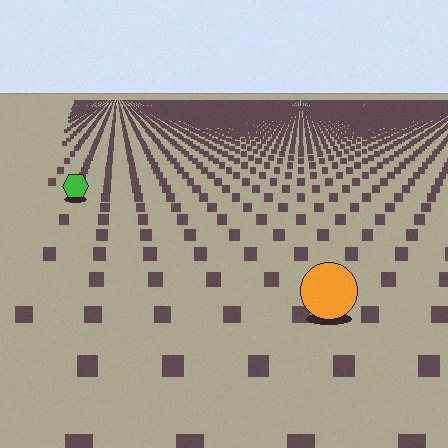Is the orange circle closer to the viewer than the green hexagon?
Yes. The orange circle is closer — you can tell from the texture gradient: the ground texture is coarser near it.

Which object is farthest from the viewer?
The green hexagon is farthest from the viewer. It appears smaller and the ground texture around it is denser.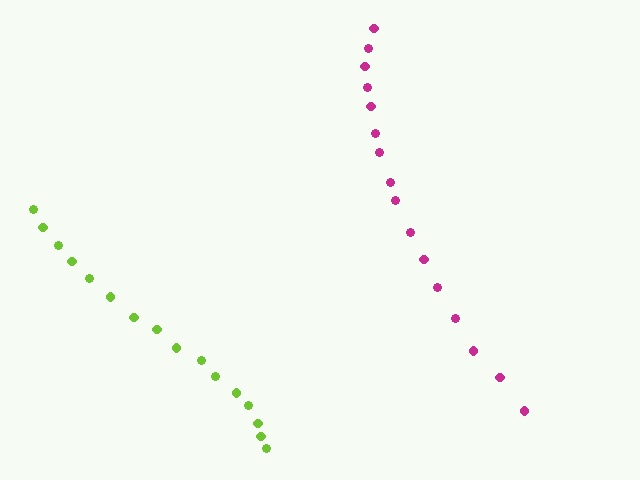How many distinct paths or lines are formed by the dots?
There are 2 distinct paths.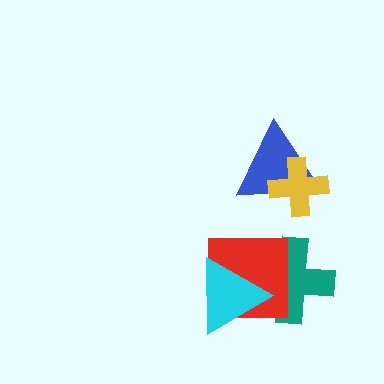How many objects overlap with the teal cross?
2 objects overlap with the teal cross.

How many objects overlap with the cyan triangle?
2 objects overlap with the cyan triangle.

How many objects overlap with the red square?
2 objects overlap with the red square.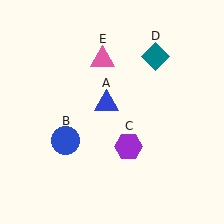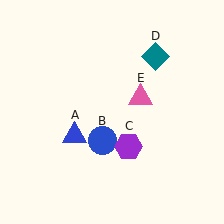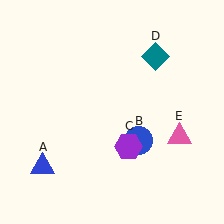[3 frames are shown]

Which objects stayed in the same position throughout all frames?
Purple hexagon (object C) and teal diamond (object D) remained stationary.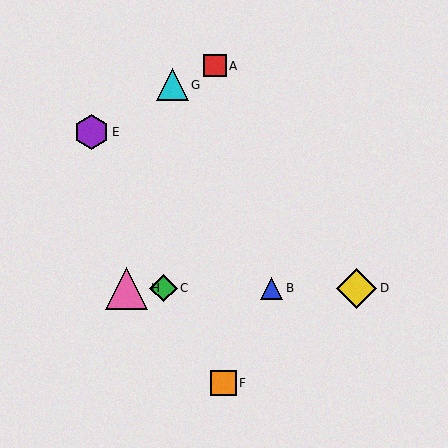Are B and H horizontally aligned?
Yes, both are at y≈288.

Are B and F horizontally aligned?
No, B is at y≈288 and F is at y≈383.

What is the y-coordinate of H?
Object H is at y≈288.